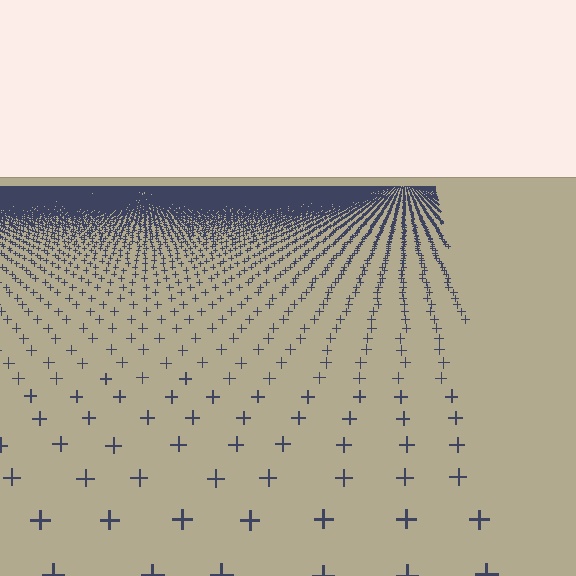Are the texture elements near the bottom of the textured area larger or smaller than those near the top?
Larger. Near the bottom, elements are closer to the viewer and appear at a bigger on-screen size.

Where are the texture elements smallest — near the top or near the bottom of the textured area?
Near the top.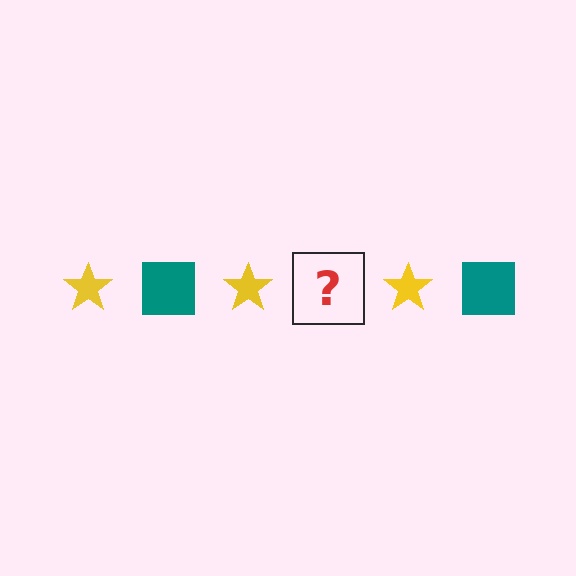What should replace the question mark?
The question mark should be replaced with a teal square.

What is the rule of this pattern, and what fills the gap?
The rule is that the pattern alternates between yellow star and teal square. The gap should be filled with a teal square.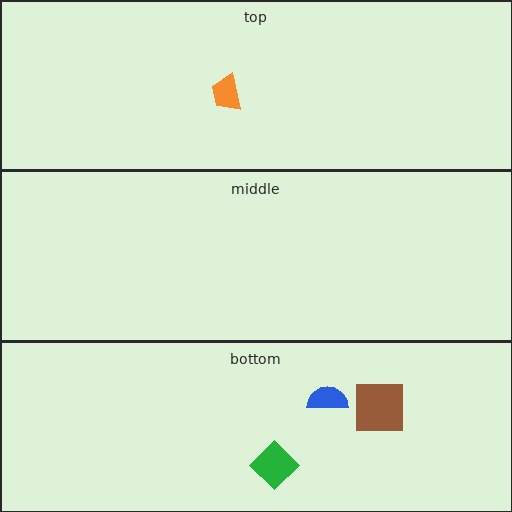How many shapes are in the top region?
1.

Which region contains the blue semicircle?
The bottom region.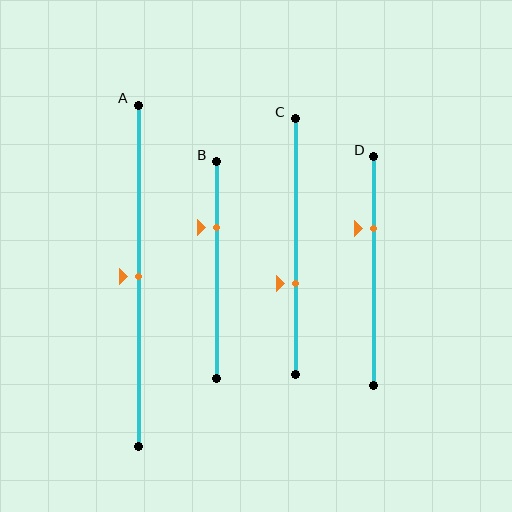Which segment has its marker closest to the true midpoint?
Segment A has its marker closest to the true midpoint.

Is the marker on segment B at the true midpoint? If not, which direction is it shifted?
No, the marker on segment B is shifted upward by about 20% of the segment length.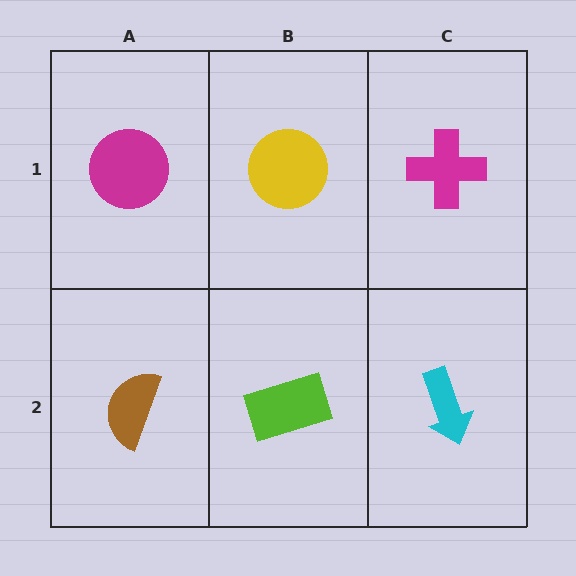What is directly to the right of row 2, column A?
A lime rectangle.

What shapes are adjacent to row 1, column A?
A brown semicircle (row 2, column A), a yellow circle (row 1, column B).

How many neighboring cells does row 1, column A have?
2.